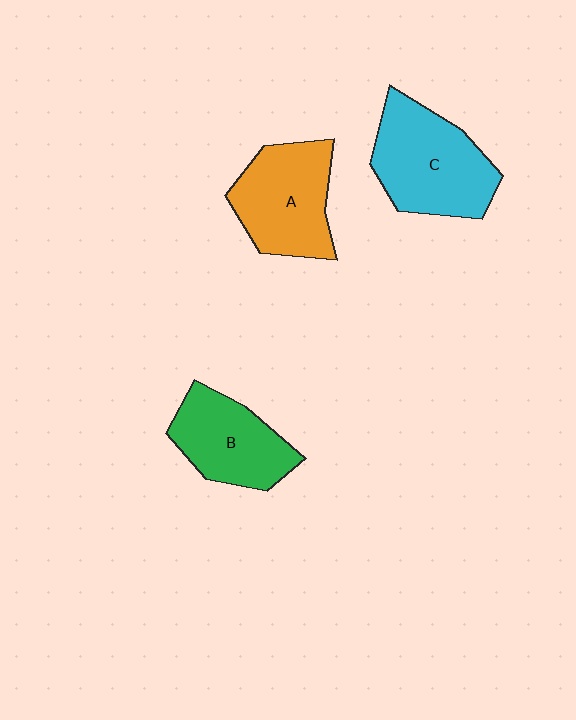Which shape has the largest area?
Shape C (cyan).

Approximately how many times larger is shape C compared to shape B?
Approximately 1.3 times.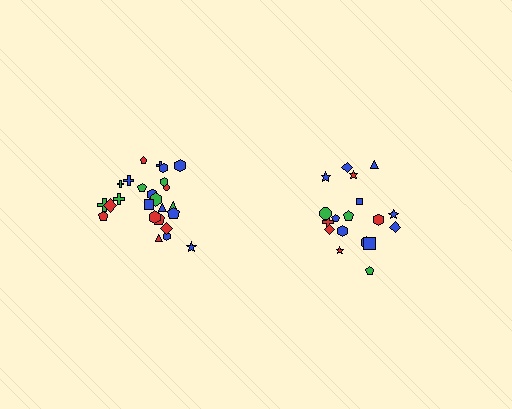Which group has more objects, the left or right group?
The left group.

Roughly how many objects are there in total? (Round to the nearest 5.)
Roughly 45 objects in total.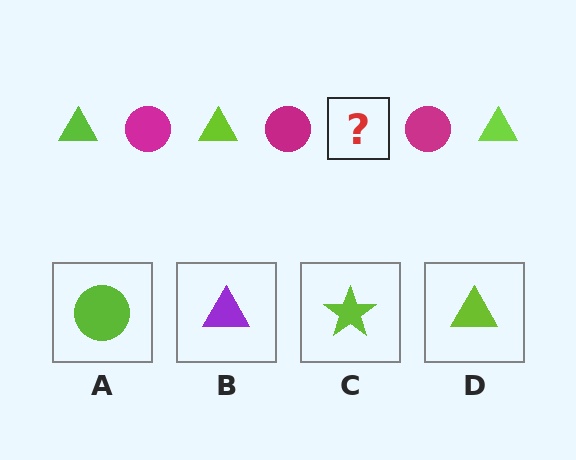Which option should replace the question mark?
Option D.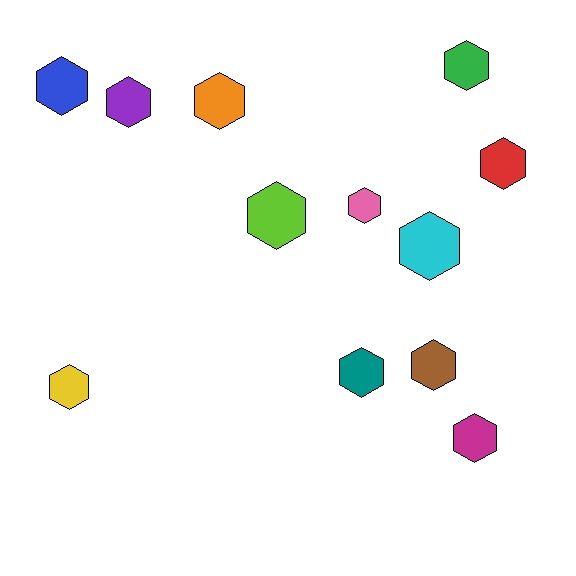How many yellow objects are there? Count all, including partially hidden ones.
There is 1 yellow object.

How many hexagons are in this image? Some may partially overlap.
There are 12 hexagons.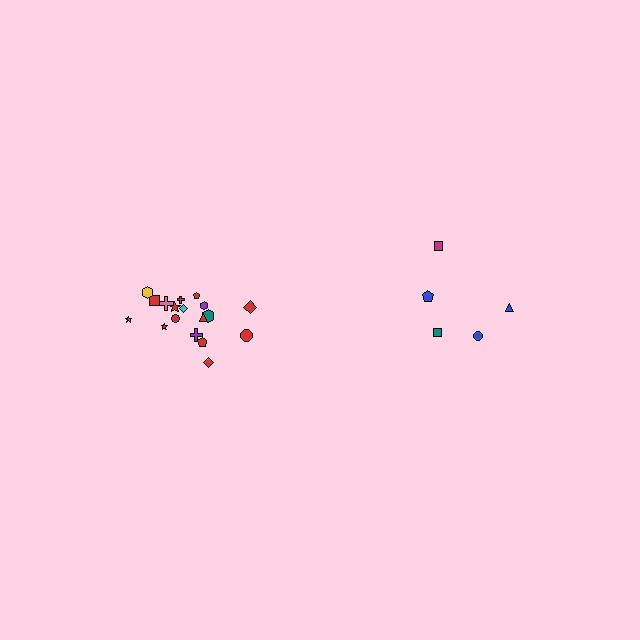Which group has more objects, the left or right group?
The left group.